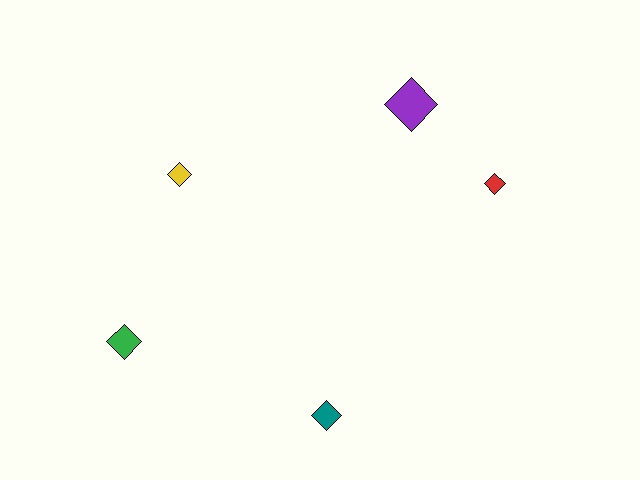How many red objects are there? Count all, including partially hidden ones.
There is 1 red object.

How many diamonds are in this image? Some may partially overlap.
There are 5 diamonds.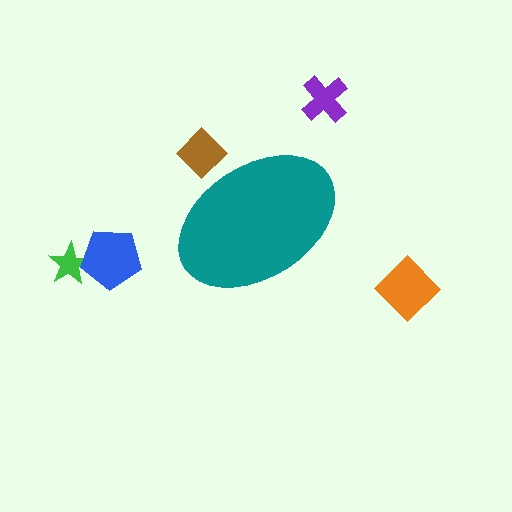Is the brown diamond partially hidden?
Yes, the brown diamond is partially hidden behind the teal ellipse.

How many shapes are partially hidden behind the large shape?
1 shape is partially hidden.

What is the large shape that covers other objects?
A teal ellipse.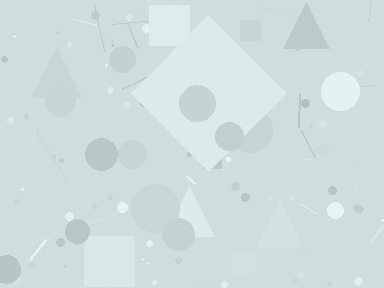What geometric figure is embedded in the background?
A diamond is embedded in the background.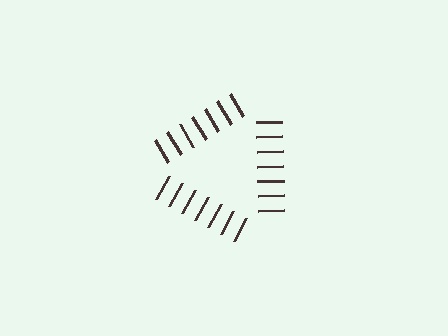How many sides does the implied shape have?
3 sides — the line-ends trace a triangle.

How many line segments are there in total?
21 — 7 along each of the 3 edges.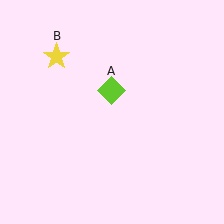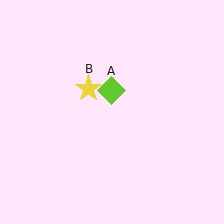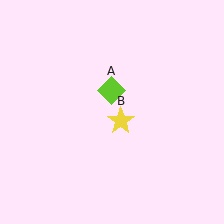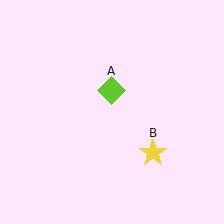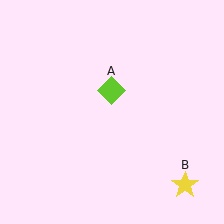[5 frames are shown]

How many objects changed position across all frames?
1 object changed position: yellow star (object B).